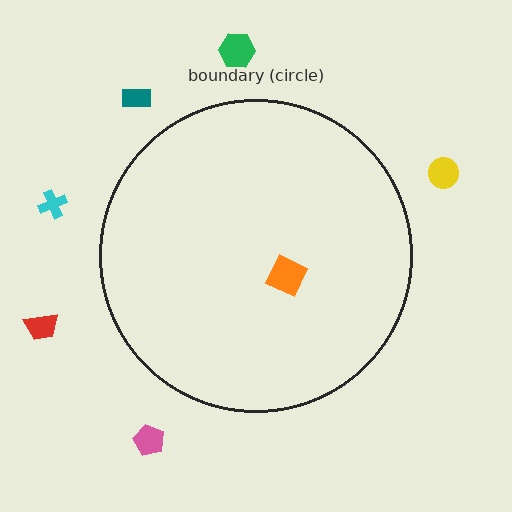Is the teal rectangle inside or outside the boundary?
Outside.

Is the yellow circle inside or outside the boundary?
Outside.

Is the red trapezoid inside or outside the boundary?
Outside.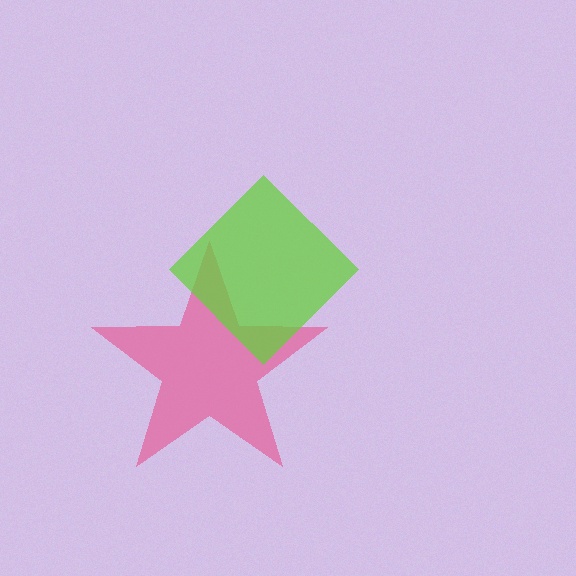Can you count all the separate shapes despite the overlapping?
Yes, there are 2 separate shapes.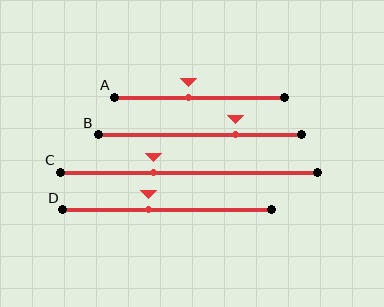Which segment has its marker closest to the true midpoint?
Segment A has its marker closest to the true midpoint.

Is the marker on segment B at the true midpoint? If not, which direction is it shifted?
No, the marker on segment B is shifted to the right by about 18% of the segment length.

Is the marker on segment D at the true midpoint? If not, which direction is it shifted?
No, the marker on segment D is shifted to the left by about 9% of the segment length.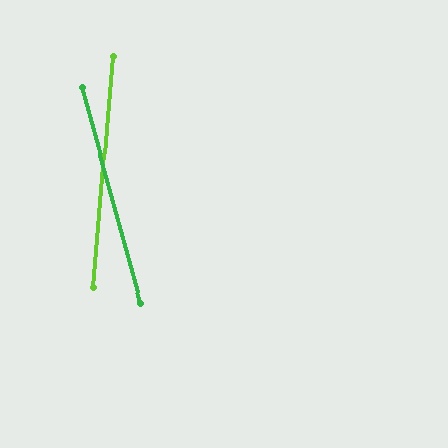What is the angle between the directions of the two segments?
Approximately 20 degrees.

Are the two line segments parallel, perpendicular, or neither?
Neither parallel nor perpendicular — they differ by about 20°.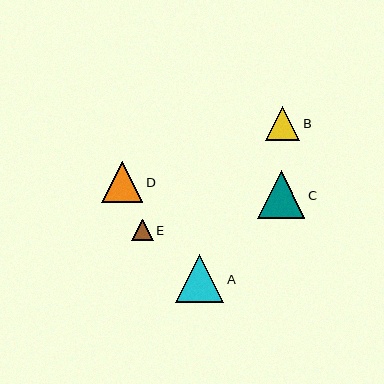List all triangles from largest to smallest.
From largest to smallest: A, C, D, B, E.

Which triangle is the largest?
Triangle A is the largest with a size of approximately 48 pixels.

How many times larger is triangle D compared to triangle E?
Triangle D is approximately 1.9 times the size of triangle E.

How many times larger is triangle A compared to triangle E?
Triangle A is approximately 2.3 times the size of triangle E.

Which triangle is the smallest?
Triangle E is the smallest with a size of approximately 21 pixels.